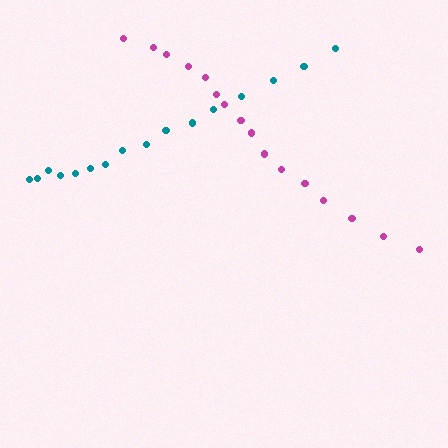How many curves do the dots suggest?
There are 2 distinct paths.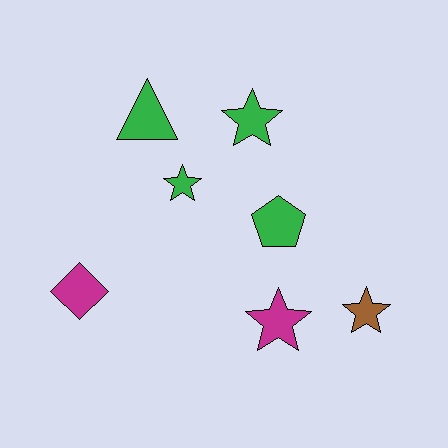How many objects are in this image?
There are 7 objects.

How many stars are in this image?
There are 4 stars.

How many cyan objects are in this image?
There are no cyan objects.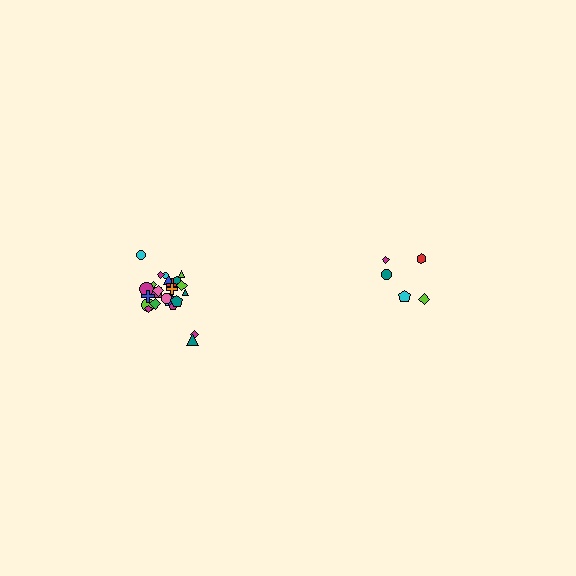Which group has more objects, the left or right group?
The left group.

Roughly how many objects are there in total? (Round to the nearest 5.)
Roughly 30 objects in total.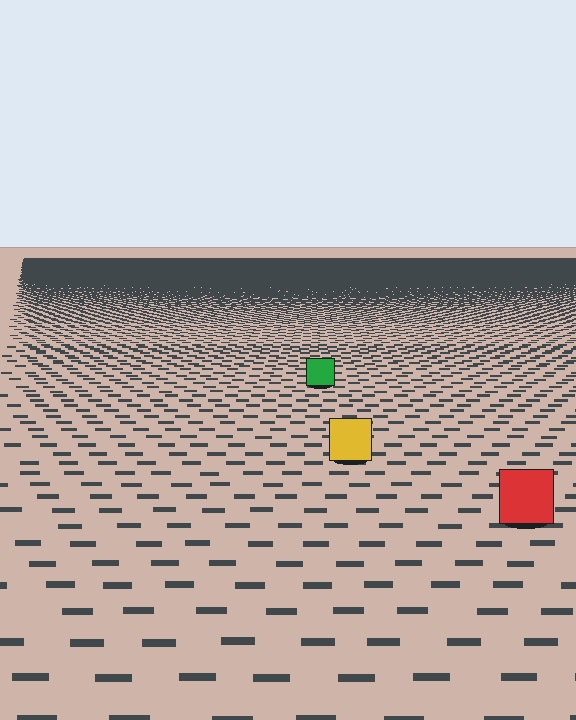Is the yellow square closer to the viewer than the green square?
Yes. The yellow square is closer — you can tell from the texture gradient: the ground texture is coarser near it.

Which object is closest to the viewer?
The red square is closest. The texture marks near it are larger and more spread out.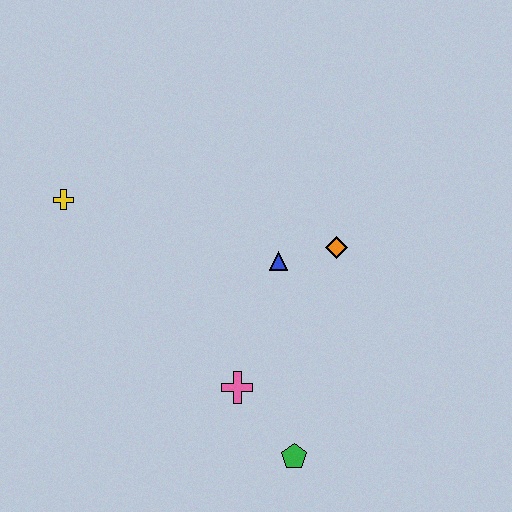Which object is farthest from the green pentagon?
The yellow cross is farthest from the green pentagon.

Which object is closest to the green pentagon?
The pink cross is closest to the green pentagon.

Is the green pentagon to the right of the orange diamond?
No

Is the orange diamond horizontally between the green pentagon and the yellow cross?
No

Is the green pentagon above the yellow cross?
No